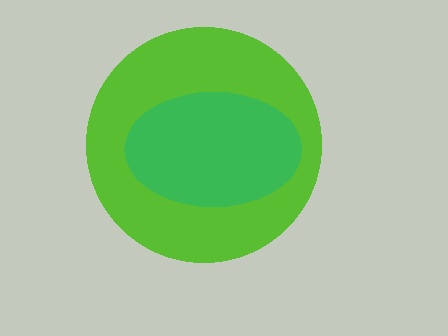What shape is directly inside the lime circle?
The green ellipse.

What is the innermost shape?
The green ellipse.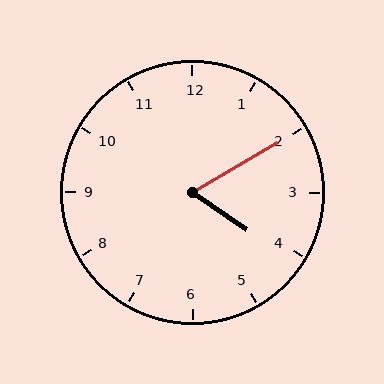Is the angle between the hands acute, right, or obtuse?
It is acute.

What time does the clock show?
4:10.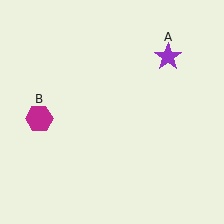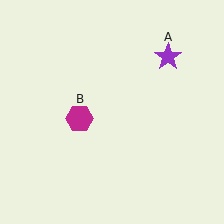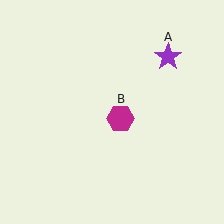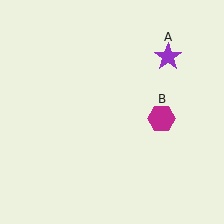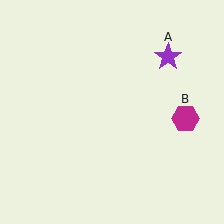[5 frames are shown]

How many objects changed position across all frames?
1 object changed position: magenta hexagon (object B).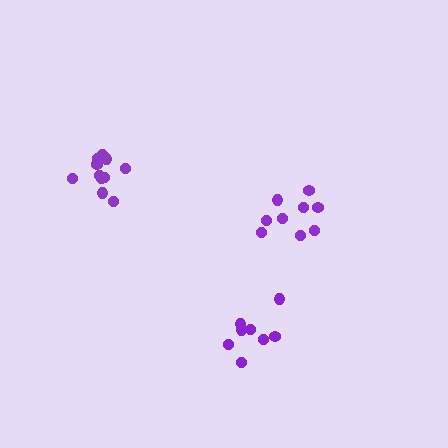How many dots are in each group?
Group 1: 8 dots, Group 2: 9 dots, Group 3: 11 dots (28 total).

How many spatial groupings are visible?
There are 3 spatial groupings.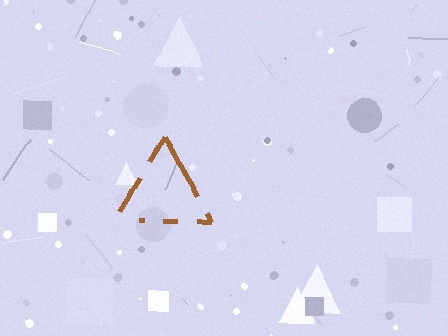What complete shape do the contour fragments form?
The contour fragments form a triangle.